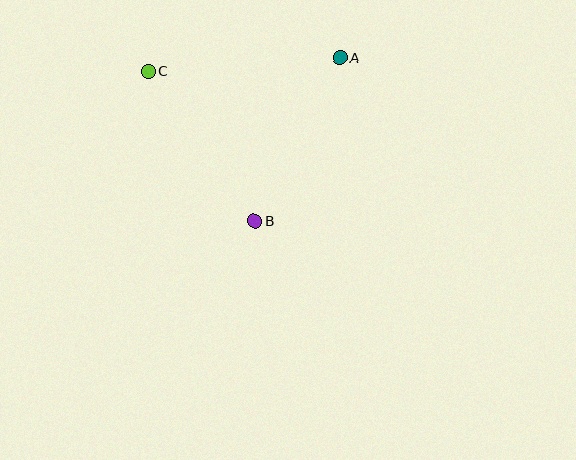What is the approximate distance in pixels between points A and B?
The distance between A and B is approximately 184 pixels.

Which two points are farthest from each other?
Points A and C are farthest from each other.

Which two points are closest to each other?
Points B and C are closest to each other.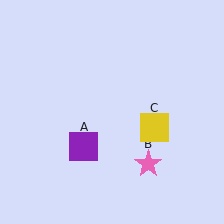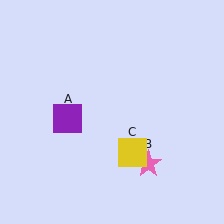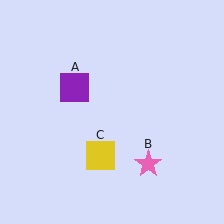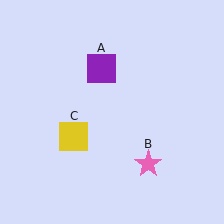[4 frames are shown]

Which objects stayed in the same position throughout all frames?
Pink star (object B) remained stationary.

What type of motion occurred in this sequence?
The purple square (object A), yellow square (object C) rotated clockwise around the center of the scene.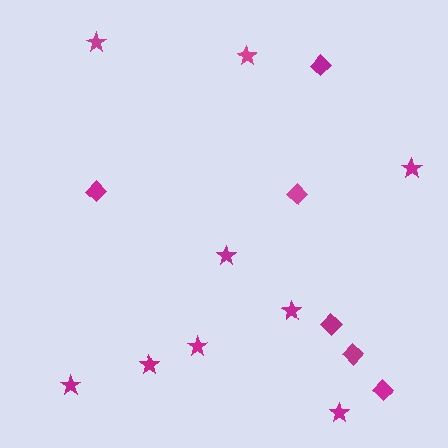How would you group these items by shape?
There are 2 groups: one group of diamonds (6) and one group of stars (9).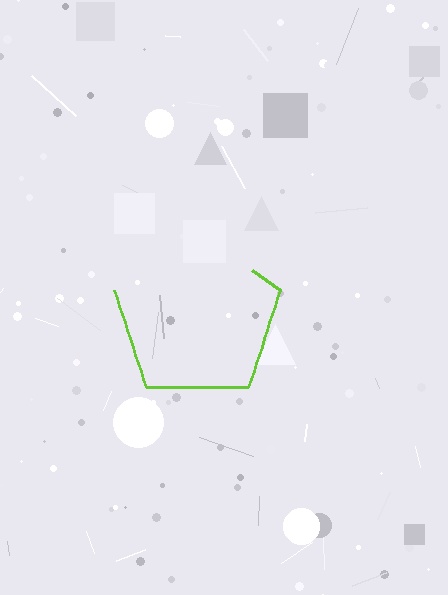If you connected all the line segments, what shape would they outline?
They would outline a pentagon.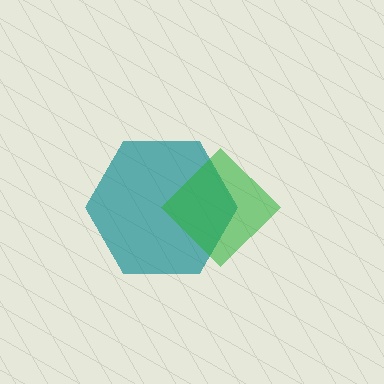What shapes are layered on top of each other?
The layered shapes are: a teal hexagon, a green diamond.